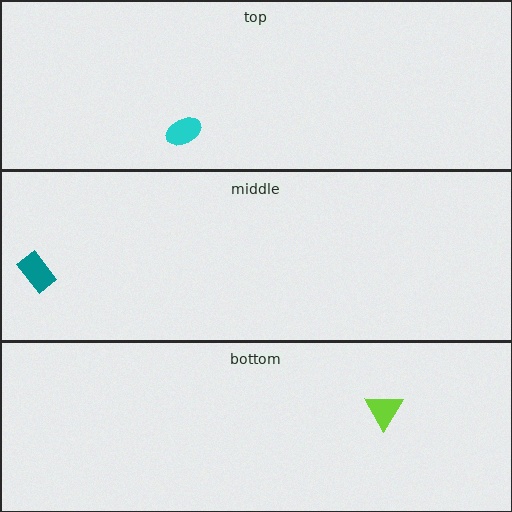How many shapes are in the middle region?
1.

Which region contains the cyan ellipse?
The top region.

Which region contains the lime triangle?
The bottom region.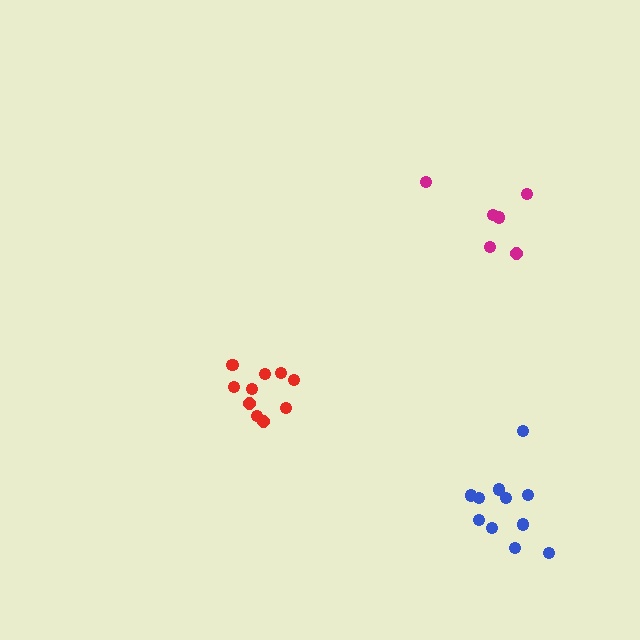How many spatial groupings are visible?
There are 3 spatial groupings.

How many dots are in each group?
Group 1: 10 dots, Group 2: 6 dots, Group 3: 11 dots (27 total).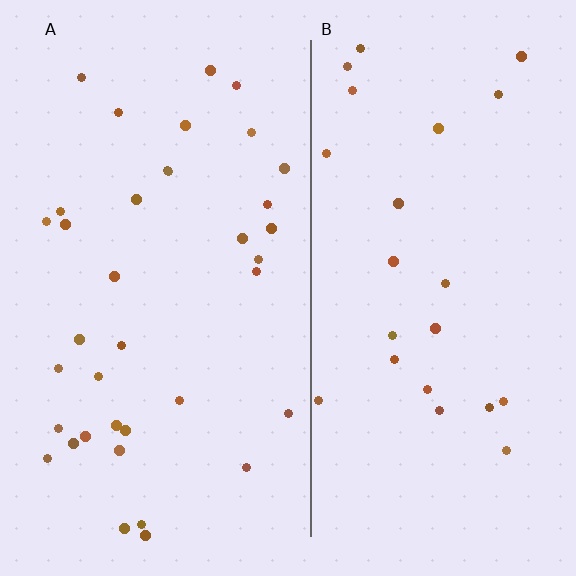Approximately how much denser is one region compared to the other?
Approximately 1.6× — region A over region B.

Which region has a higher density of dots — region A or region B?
A (the left).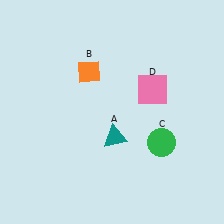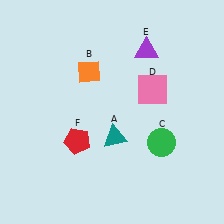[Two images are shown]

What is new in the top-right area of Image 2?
A purple triangle (E) was added in the top-right area of Image 2.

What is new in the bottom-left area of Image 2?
A red pentagon (F) was added in the bottom-left area of Image 2.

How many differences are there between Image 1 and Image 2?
There are 2 differences between the two images.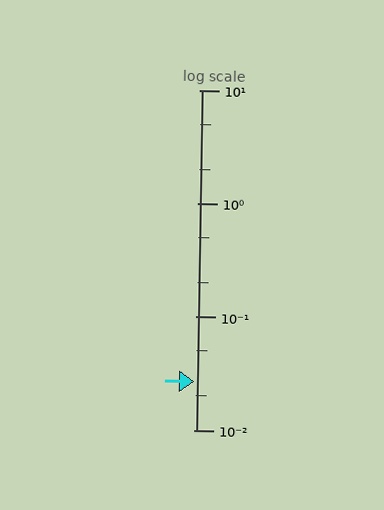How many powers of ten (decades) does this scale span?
The scale spans 3 decades, from 0.01 to 10.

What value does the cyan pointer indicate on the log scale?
The pointer indicates approximately 0.027.